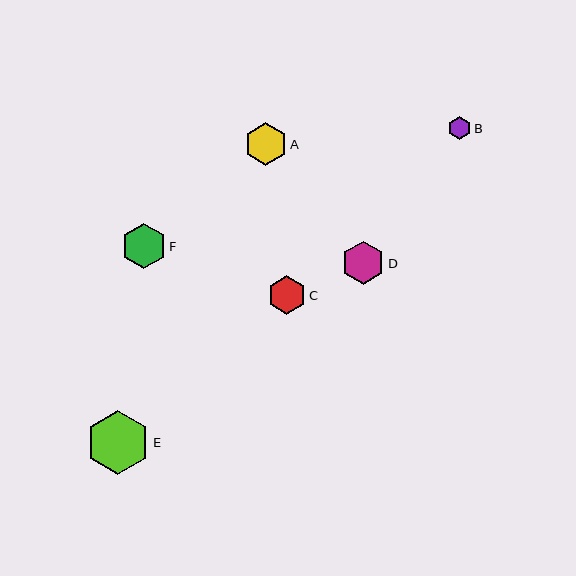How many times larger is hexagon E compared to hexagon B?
Hexagon E is approximately 2.8 times the size of hexagon B.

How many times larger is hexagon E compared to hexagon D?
Hexagon E is approximately 1.5 times the size of hexagon D.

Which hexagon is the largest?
Hexagon E is the largest with a size of approximately 64 pixels.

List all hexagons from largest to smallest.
From largest to smallest: E, F, D, A, C, B.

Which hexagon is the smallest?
Hexagon B is the smallest with a size of approximately 23 pixels.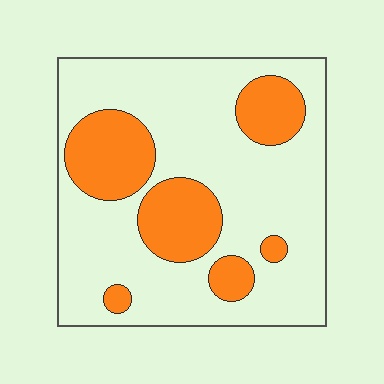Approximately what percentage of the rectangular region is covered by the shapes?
Approximately 25%.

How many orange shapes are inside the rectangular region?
6.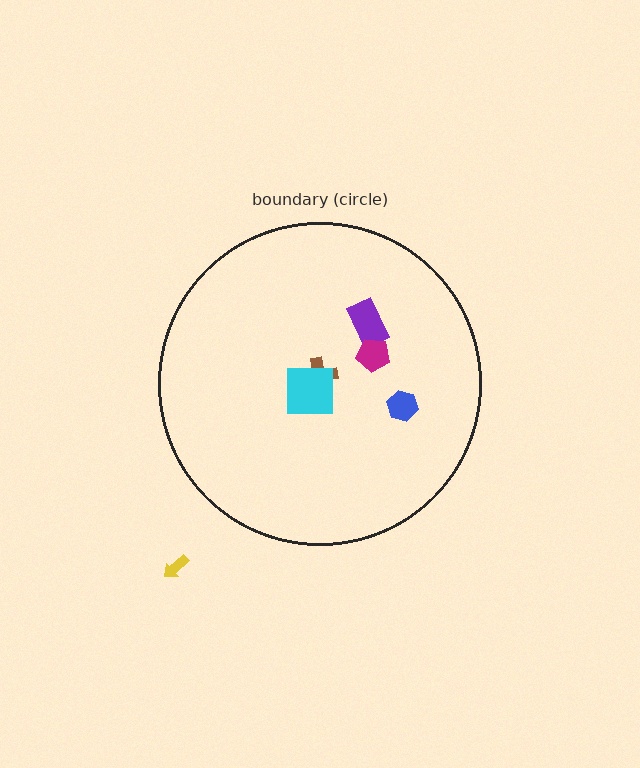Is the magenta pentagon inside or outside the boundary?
Inside.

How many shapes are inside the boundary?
5 inside, 1 outside.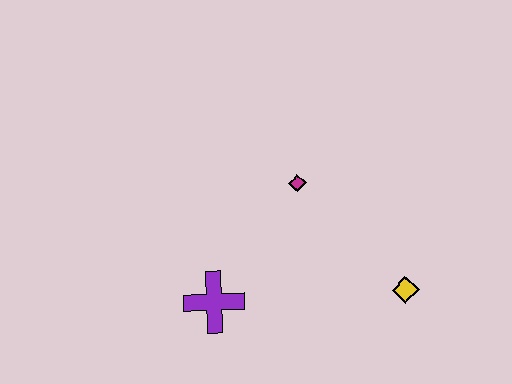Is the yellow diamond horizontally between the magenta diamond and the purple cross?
No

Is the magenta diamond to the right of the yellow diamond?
No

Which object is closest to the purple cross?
The magenta diamond is closest to the purple cross.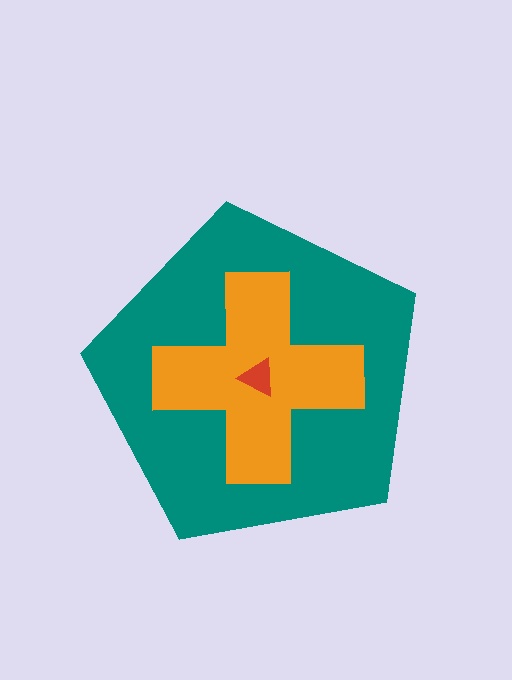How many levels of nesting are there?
3.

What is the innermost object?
The red triangle.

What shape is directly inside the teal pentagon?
The orange cross.